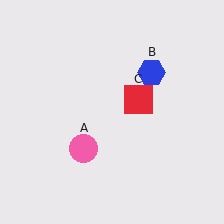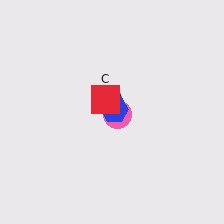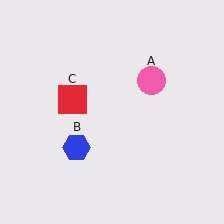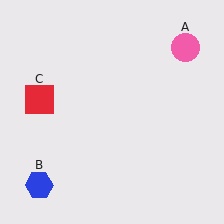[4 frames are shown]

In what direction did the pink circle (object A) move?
The pink circle (object A) moved up and to the right.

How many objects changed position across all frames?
3 objects changed position: pink circle (object A), blue hexagon (object B), red square (object C).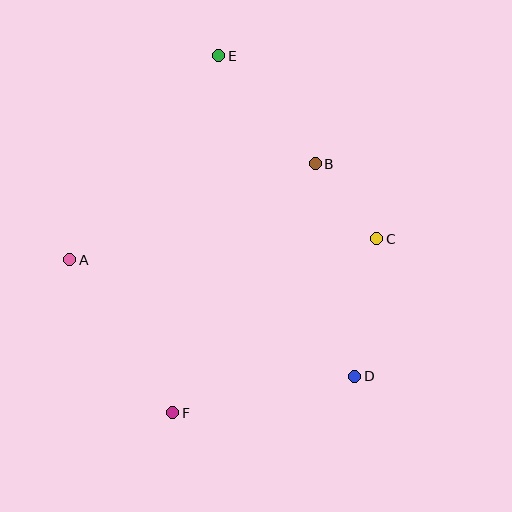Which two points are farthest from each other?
Points E and F are farthest from each other.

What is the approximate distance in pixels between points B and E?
The distance between B and E is approximately 145 pixels.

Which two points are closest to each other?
Points B and C are closest to each other.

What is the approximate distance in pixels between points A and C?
The distance between A and C is approximately 308 pixels.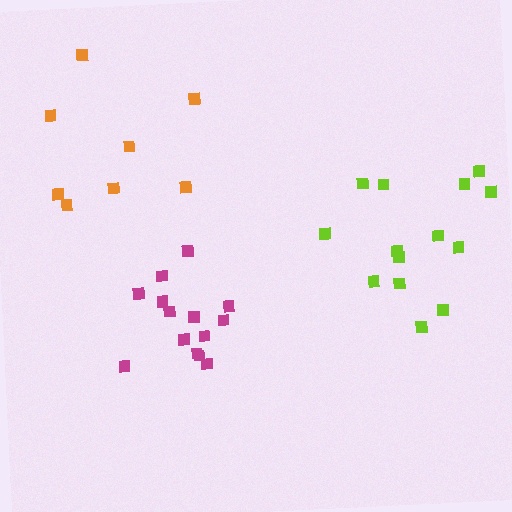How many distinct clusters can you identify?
There are 3 distinct clusters.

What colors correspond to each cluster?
The clusters are colored: lime, magenta, orange.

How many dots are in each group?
Group 1: 14 dots, Group 2: 14 dots, Group 3: 8 dots (36 total).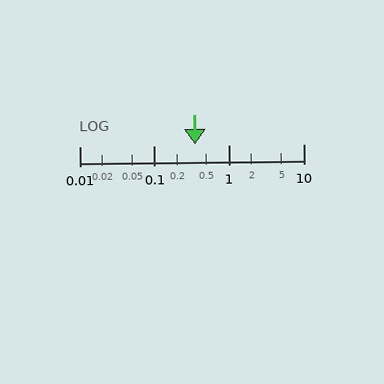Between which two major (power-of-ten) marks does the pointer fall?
The pointer is between 0.1 and 1.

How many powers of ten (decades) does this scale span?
The scale spans 3 decades, from 0.01 to 10.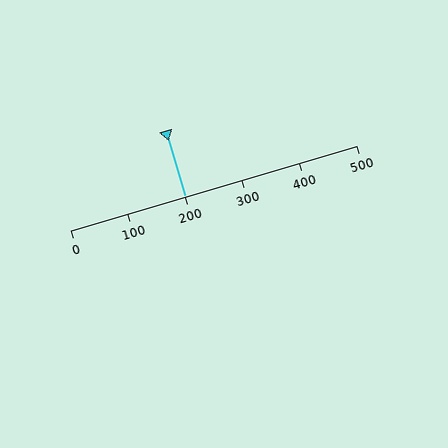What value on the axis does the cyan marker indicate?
The marker indicates approximately 200.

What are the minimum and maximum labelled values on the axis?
The axis runs from 0 to 500.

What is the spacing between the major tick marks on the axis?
The major ticks are spaced 100 apart.